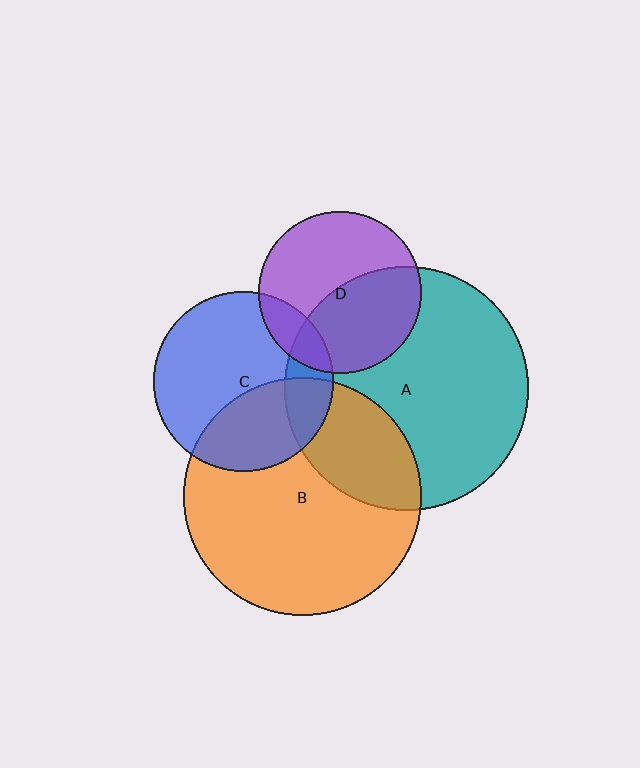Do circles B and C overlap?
Yes.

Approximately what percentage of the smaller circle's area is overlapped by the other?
Approximately 35%.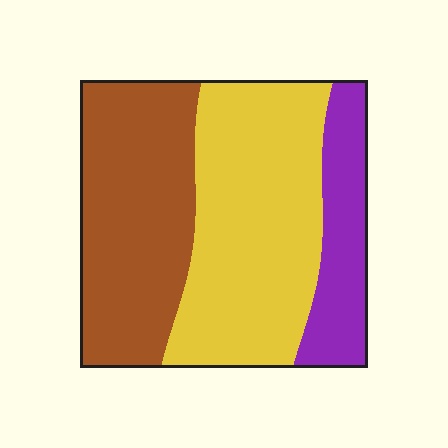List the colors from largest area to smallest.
From largest to smallest: yellow, brown, purple.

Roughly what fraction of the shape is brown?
Brown takes up about three eighths (3/8) of the shape.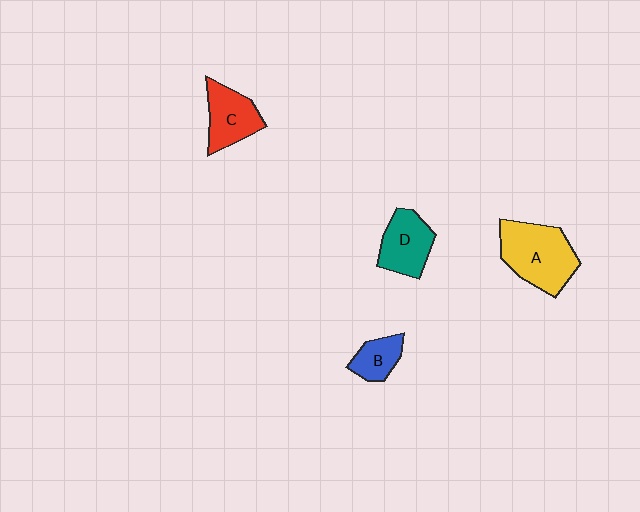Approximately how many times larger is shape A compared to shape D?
Approximately 1.5 times.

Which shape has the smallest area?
Shape B (blue).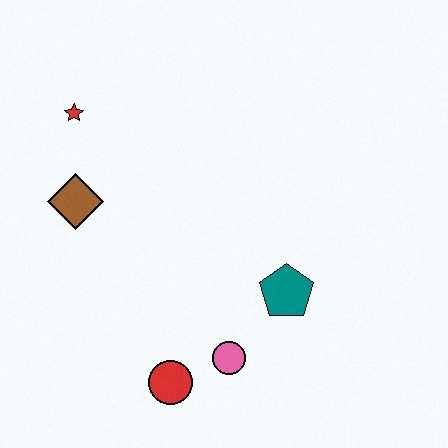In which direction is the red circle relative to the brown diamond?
The red circle is below the brown diamond.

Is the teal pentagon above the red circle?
Yes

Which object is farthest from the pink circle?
The red star is farthest from the pink circle.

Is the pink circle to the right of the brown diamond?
Yes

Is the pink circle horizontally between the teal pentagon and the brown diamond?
Yes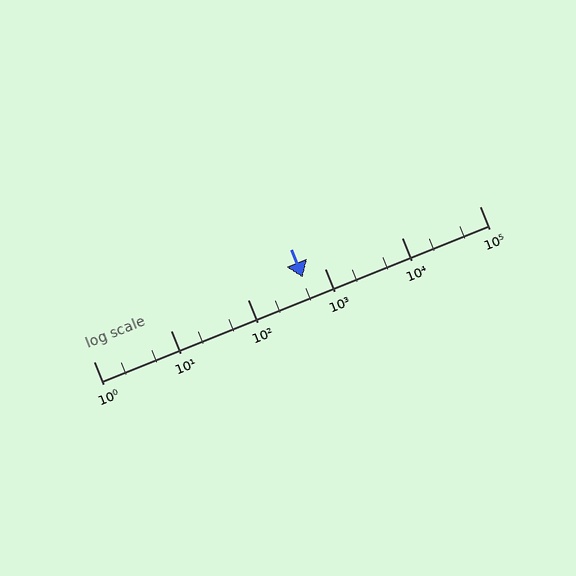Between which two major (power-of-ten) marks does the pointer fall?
The pointer is between 100 and 1000.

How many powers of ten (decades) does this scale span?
The scale spans 5 decades, from 1 to 100000.